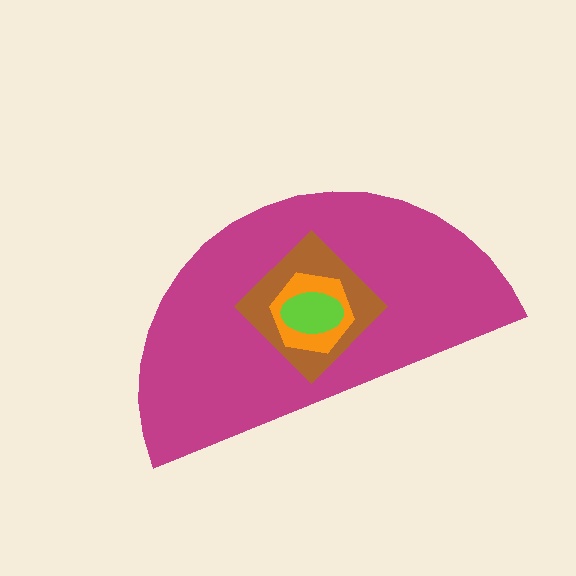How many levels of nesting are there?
4.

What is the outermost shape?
The magenta semicircle.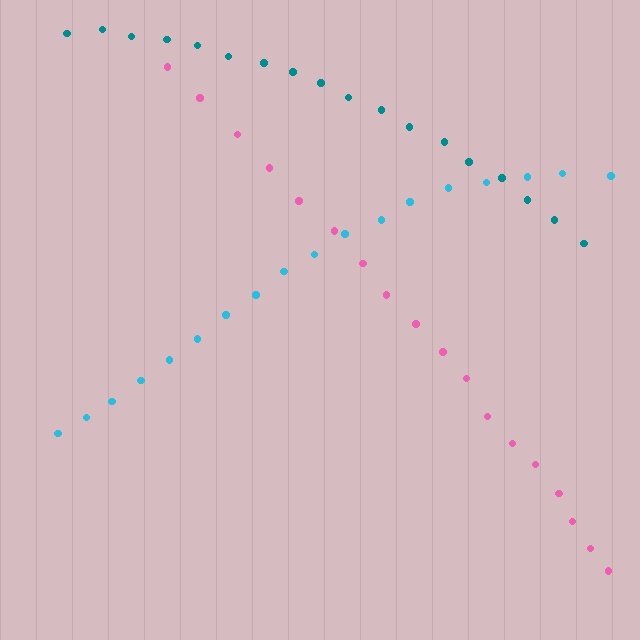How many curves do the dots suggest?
There are 3 distinct paths.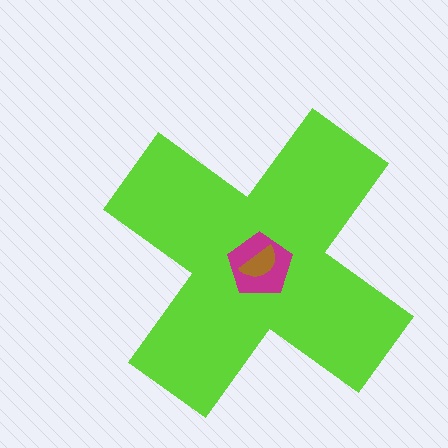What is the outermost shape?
The lime cross.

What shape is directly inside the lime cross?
The magenta pentagon.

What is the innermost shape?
The brown semicircle.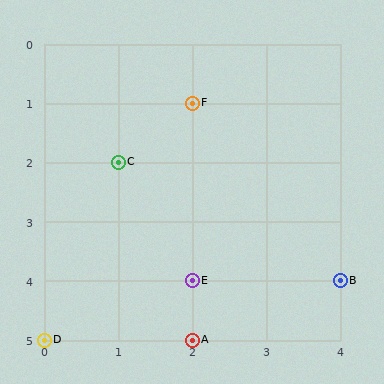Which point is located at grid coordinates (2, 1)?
Point F is at (2, 1).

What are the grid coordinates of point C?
Point C is at grid coordinates (1, 2).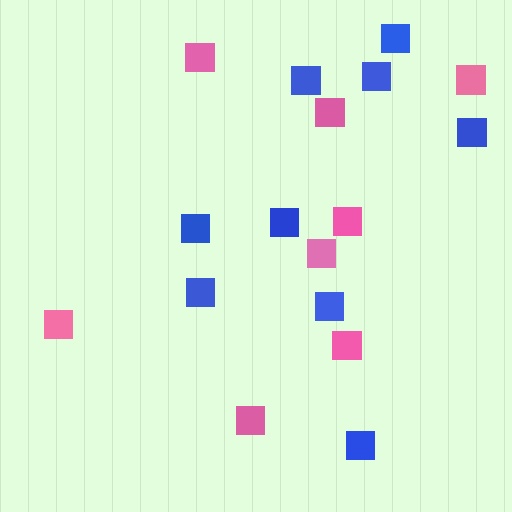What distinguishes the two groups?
There are 2 groups: one group of pink squares (8) and one group of blue squares (9).